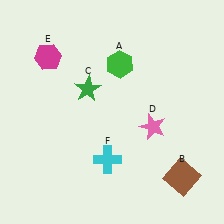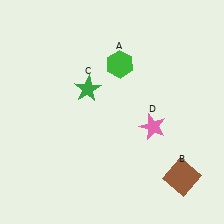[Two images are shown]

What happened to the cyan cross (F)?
The cyan cross (F) was removed in Image 2. It was in the bottom-left area of Image 1.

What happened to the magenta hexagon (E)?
The magenta hexagon (E) was removed in Image 2. It was in the top-left area of Image 1.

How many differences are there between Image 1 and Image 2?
There are 2 differences between the two images.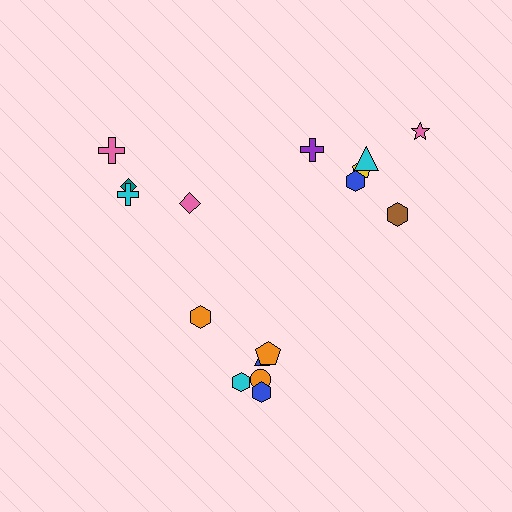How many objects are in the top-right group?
There are 6 objects.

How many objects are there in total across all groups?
There are 16 objects.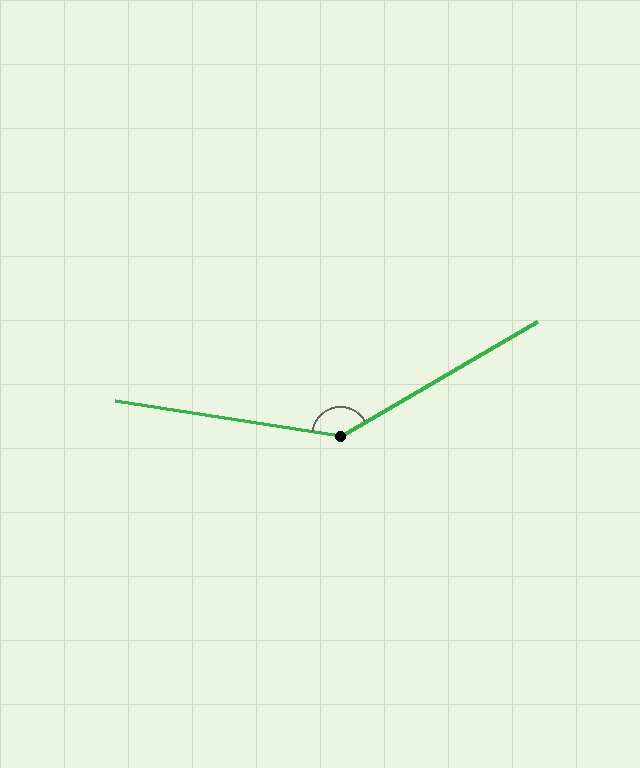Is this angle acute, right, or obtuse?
It is obtuse.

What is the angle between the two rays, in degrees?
Approximately 141 degrees.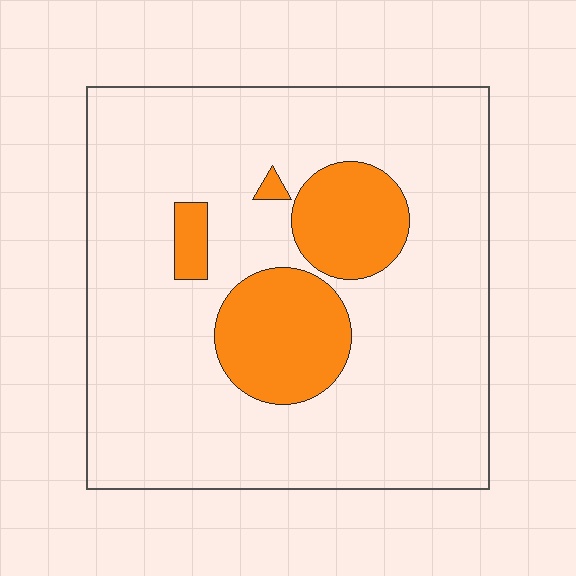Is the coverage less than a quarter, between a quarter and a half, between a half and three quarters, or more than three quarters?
Less than a quarter.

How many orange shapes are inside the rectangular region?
4.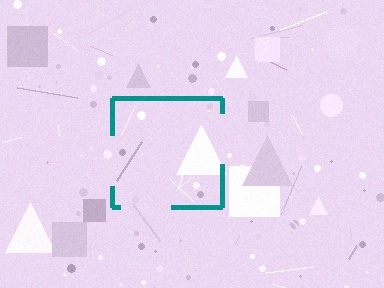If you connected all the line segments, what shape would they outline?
They would outline a square.